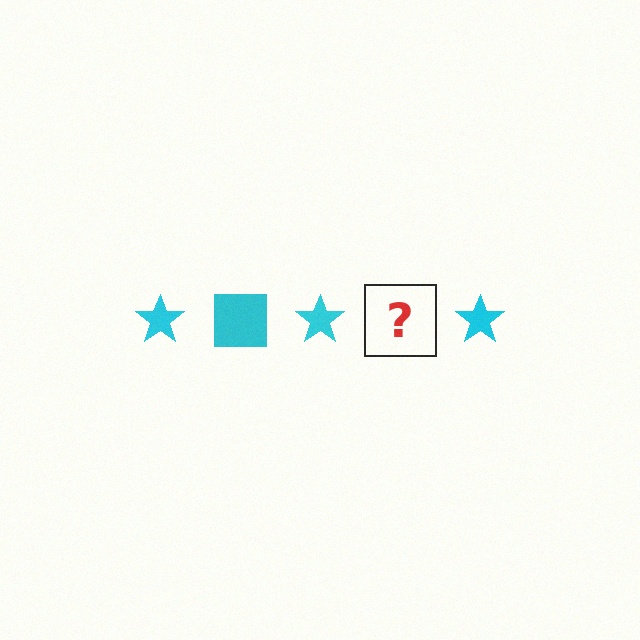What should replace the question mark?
The question mark should be replaced with a cyan square.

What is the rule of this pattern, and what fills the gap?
The rule is that the pattern cycles through star, square shapes in cyan. The gap should be filled with a cyan square.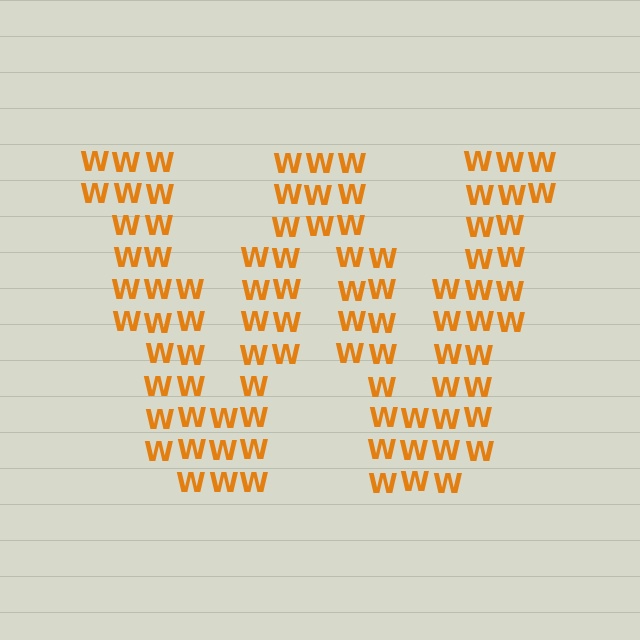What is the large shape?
The large shape is the letter W.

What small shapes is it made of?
It is made of small letter W's.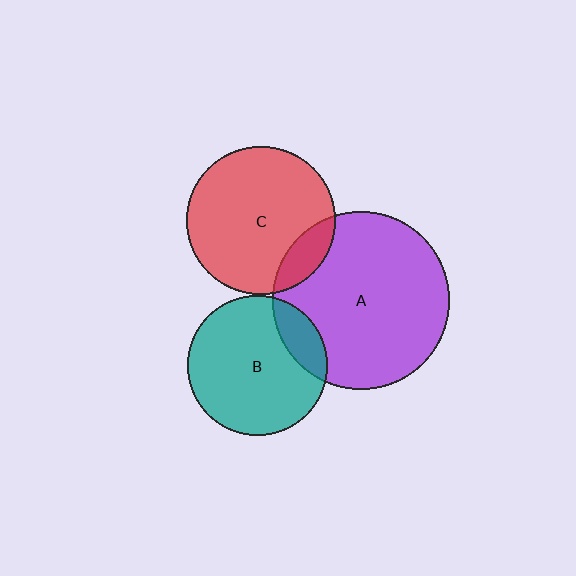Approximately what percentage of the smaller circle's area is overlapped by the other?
Approximately 15%.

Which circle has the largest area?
Circle A (purple).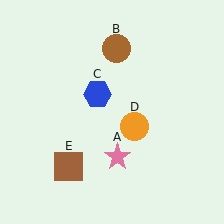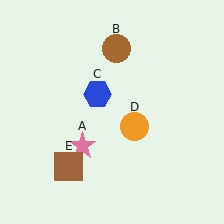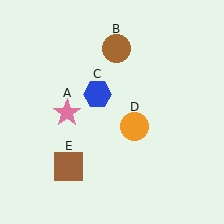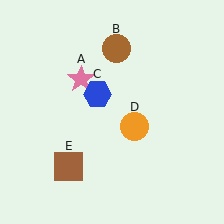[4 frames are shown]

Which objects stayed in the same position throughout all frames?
Brown circle (object B) and blue hexagon (object C) and orange circle (object D) and brown square (object E) remained stationary.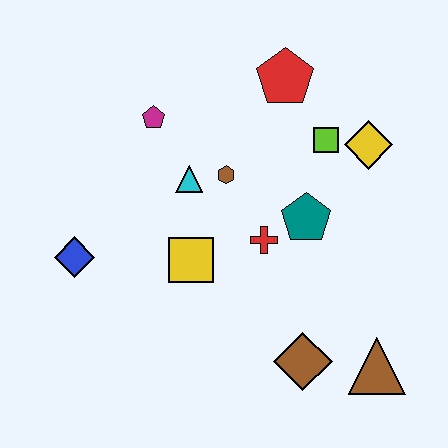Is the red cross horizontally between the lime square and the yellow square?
Yes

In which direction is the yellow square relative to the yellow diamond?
The yellow square is to the left of the yellow diamond.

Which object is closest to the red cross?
The teal pentagon is closest to the red cross.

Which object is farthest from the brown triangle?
The magenta pentagon is farthest from the brown triangle.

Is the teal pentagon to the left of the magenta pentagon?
No